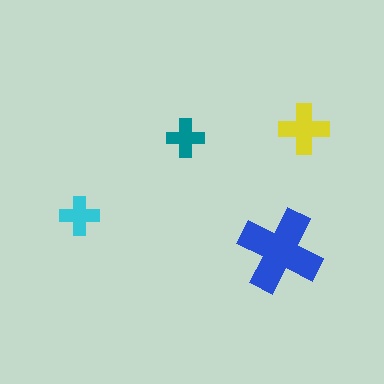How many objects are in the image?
There are 4 objects in the image.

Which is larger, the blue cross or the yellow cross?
The blue one.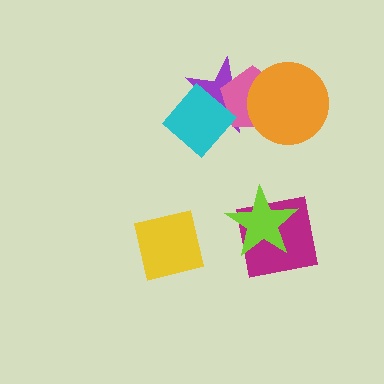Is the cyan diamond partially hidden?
No, no other shape covers it.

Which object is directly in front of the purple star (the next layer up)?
The pink pentagon is directly in front of the purple star.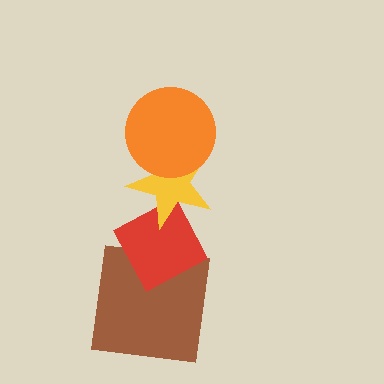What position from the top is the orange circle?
The orange circle is 1st from the top.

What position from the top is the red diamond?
The red diamond is 3rd from the top.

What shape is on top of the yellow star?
The orange circle is on top of the yellow star.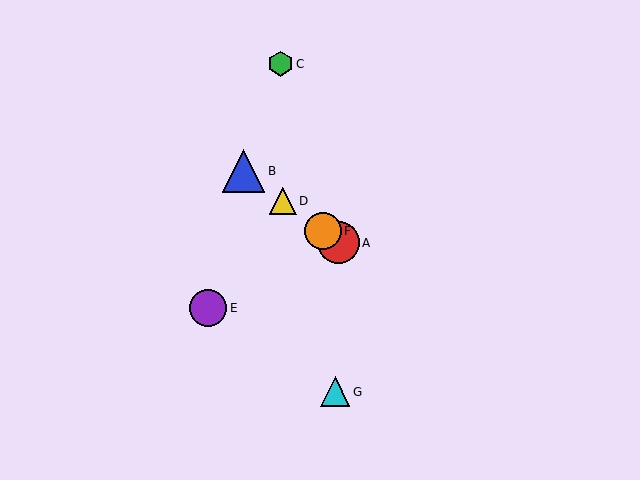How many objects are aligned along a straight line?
4 objects (A, B, D, F) are aligned along a straight line.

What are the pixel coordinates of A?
Object A is at (338, 243).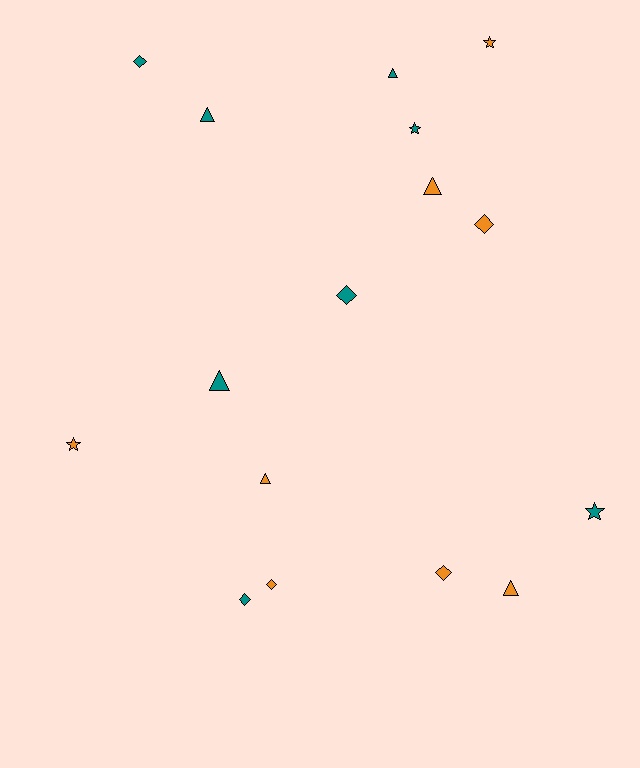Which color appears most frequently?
Teal, with 8 objects.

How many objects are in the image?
There are 16 objects.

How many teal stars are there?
There are 2 teal stars.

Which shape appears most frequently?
Diamond, with 6 objects.